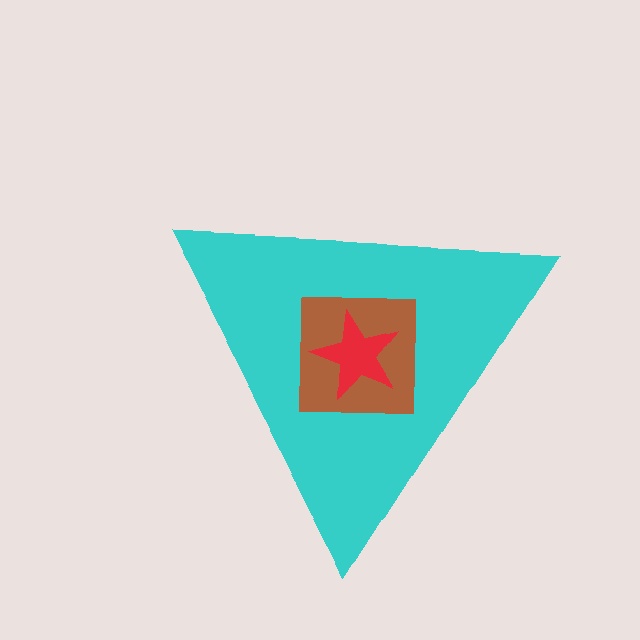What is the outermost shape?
The cyan triangle.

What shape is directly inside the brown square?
The red star.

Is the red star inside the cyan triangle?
Yes.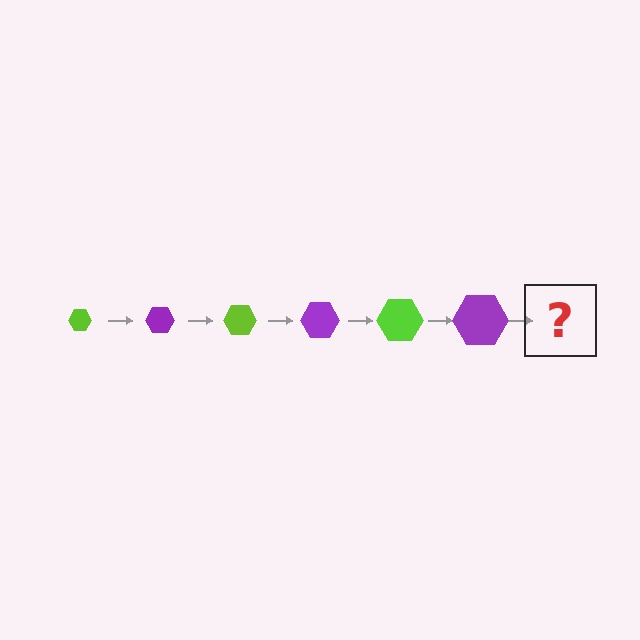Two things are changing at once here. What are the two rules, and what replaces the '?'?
The two rules are that the hexagon grows larger each step and the color cycles through lime and purple. The '?' should be a lime hexagon, larger than the previous one.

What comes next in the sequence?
The next element should be a lime hexagon, larger than the previous one.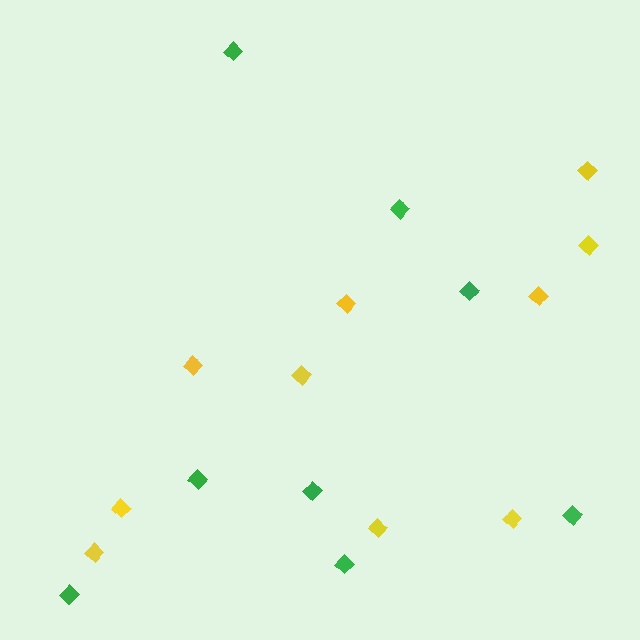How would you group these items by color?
There are 2 groups: one group of yellow diamonds (10) and one group of green diamonds (8).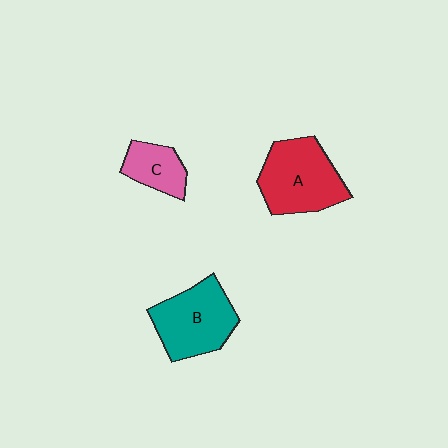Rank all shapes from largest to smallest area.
From largest to smallest: A (red), B (teal), C (pink).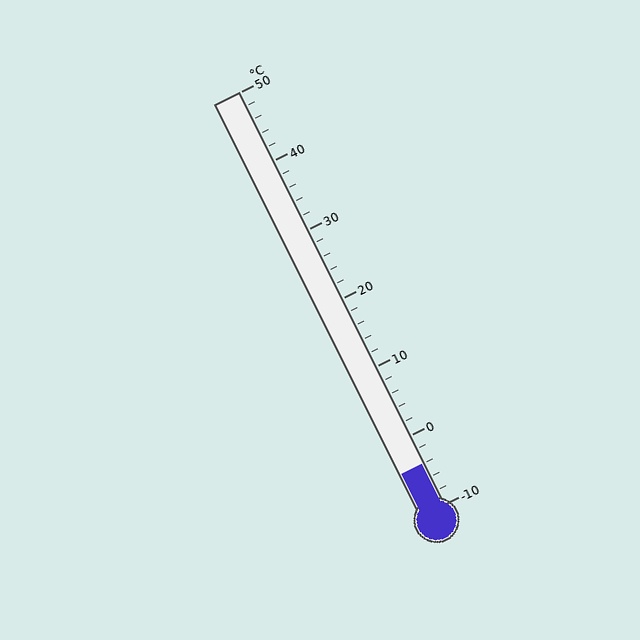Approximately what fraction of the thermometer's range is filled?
The thermometer is filled to approximately 10% of its range.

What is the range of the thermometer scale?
The thermometer scale ranges from -10°C to 50°C.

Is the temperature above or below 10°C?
The temperature is below 10°C.